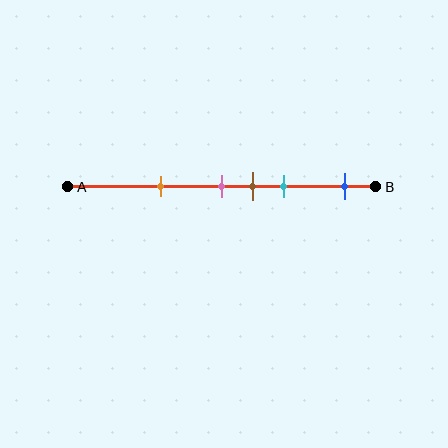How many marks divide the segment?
There are 5 marks dividing the segment.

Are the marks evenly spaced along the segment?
No, the marks are not evenly spaced.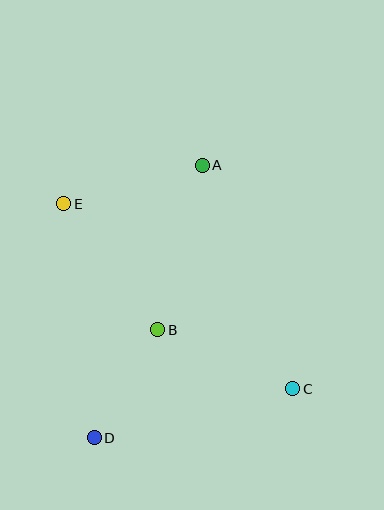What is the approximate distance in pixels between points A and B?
The distance between A and B is approximately 171 pixels.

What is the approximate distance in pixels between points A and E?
The distance between A and E is approximately 144 pixels.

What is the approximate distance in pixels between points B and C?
The distance between B and C is approximately 148 pixels.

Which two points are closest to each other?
Points B and D are closest to each other.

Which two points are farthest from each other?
Points C and E are farthest from each other.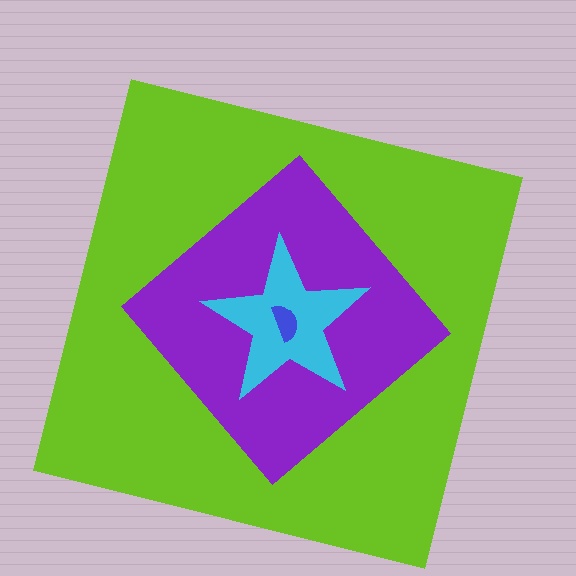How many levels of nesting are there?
4.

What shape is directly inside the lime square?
The purple diamond.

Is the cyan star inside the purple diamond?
Yes.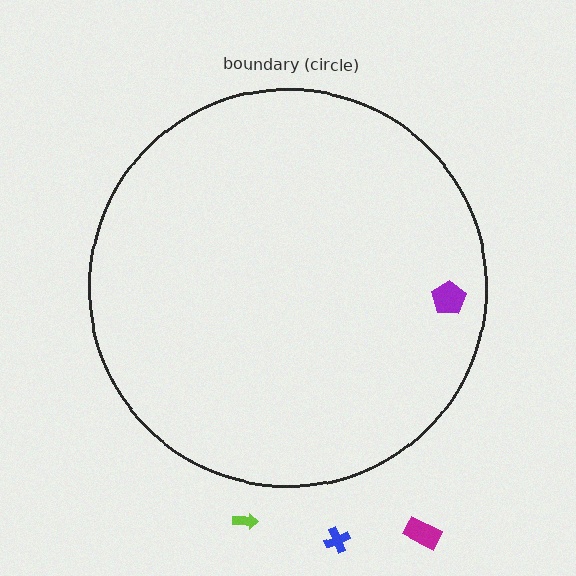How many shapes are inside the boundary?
1 inside, 3 outside.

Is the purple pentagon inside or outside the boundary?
Inside.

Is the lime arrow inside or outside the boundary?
Outside.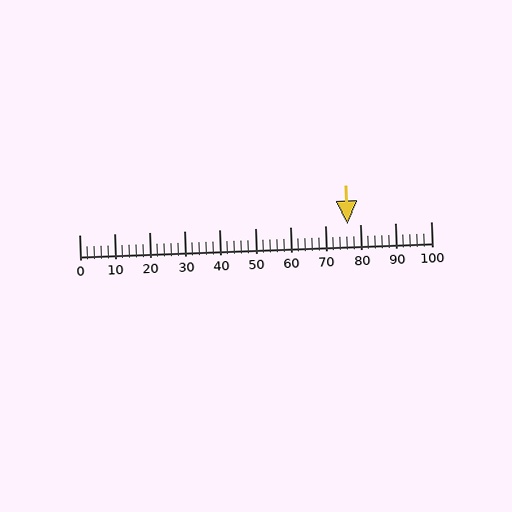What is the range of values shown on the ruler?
The ruler shows values from 0 to 100.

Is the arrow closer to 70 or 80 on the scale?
The arrow is closer to 80.